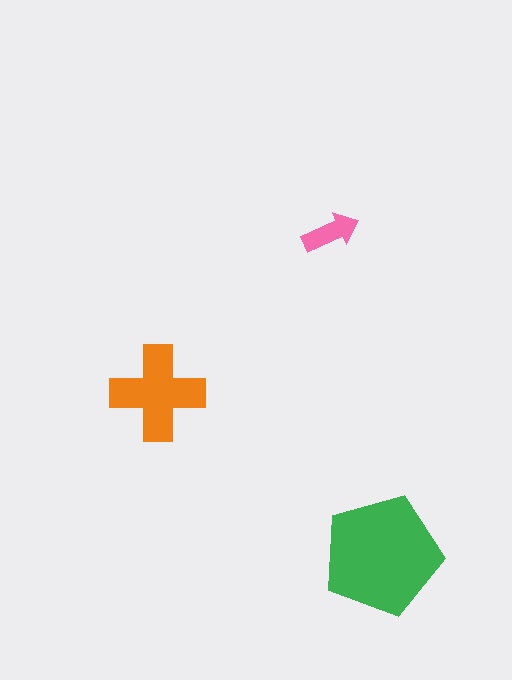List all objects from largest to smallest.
The green pentagon, the orange cross, the pink arrow.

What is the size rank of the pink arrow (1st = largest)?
3rd.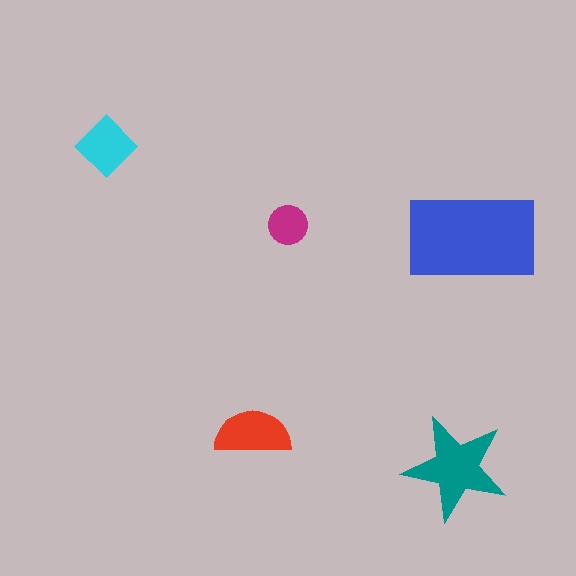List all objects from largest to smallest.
The blue rectangle, the teal star, the red semicircle, the cyan diamond, the magenta circle.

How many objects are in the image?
There are 5 objects in the image.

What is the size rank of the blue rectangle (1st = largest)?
1st.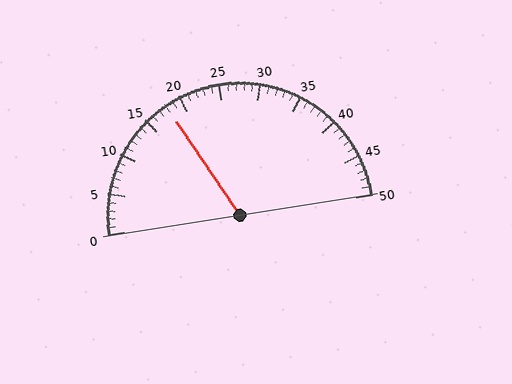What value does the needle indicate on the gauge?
The needle indicates approximately 18.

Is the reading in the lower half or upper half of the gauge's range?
The reading is in the lower half of the range (0 to 50).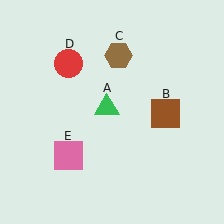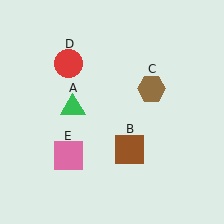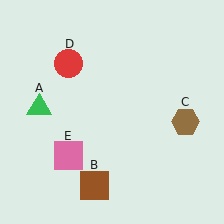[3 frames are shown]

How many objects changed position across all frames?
3 objects changed position: green triangle (object A), brown square (object B), brown hexagon (object C).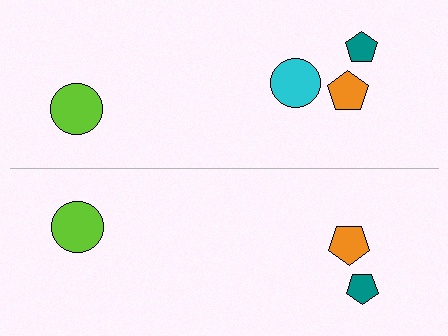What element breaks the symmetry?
A cyan circle is missing from the bottom side.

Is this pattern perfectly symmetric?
No, the pattern is not perfectly symmetric. A cyan circle is missing from the bottom side.